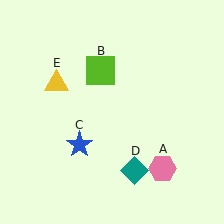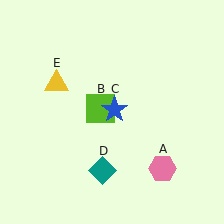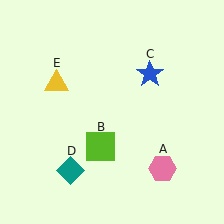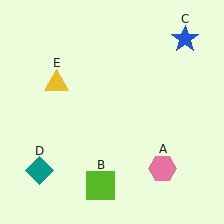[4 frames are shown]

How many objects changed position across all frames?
3 objects changed position: lime square (object B), blue star (object C), teal diamond (object D).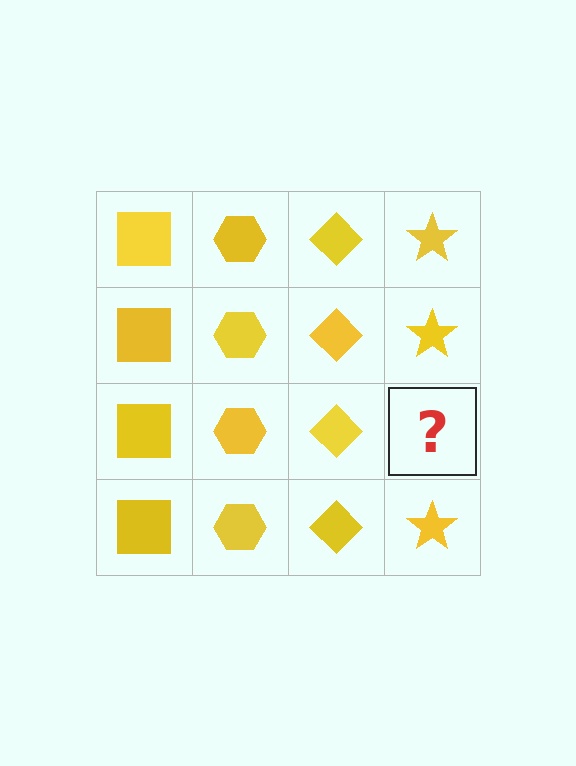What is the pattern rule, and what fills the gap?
The rule is that each column has a consistent shape. The gap should be filled with a yellow star.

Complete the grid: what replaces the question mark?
The question mark should be replaced with a yellow star.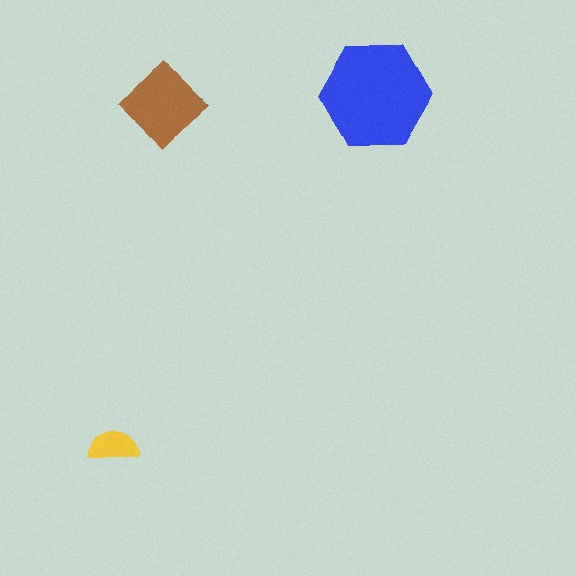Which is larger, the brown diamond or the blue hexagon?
The blue hexagon.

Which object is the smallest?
The yellow semicircle.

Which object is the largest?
The blue hexagon.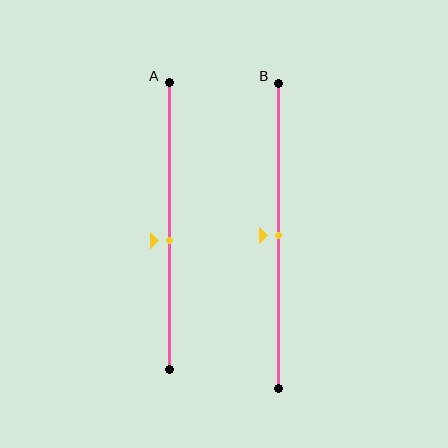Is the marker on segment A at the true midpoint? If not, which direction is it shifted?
No, the marker on segment A is shifted downward by about 5% of the segment length.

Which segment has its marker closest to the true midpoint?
Segment B has its marker closest to the true midpoint.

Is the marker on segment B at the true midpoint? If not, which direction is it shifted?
Yes, the marker on segment B is at the true midpoint.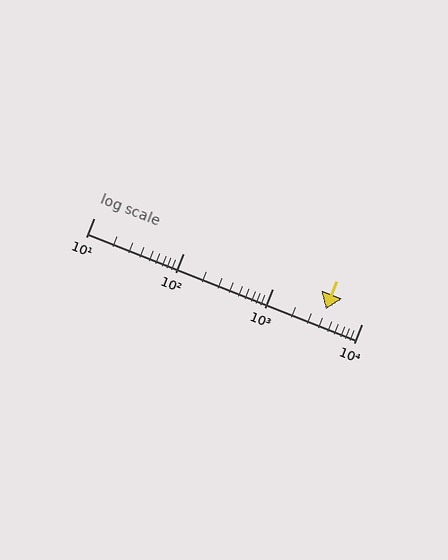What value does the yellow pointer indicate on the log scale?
The pointer indicates approximately 4000.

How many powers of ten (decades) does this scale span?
The scale spans 3 decades, from 10 to 10000.